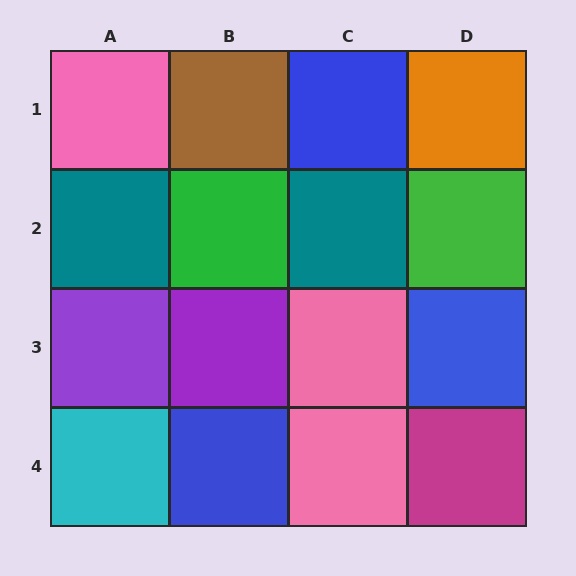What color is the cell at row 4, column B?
Blue.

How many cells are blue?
3 cells are blue.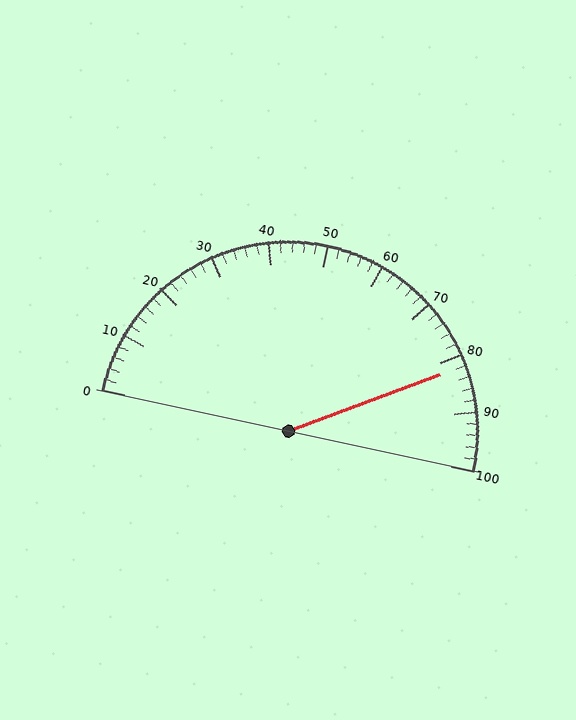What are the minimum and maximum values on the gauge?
The gauge ranges from 0 to 100.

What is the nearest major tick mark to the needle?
The nearest major tick mark is 80.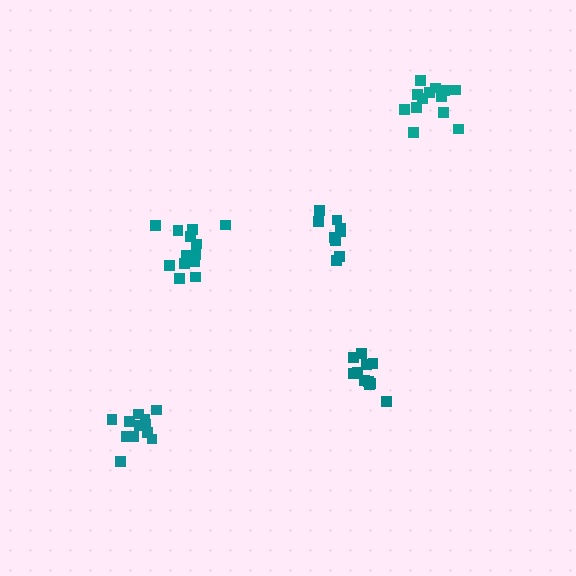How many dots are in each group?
Group 1: 11 dots, Group 2: 13 dots, Group 3: 12 dots, Group 4: 13 dots, Group 5: 9 dots (58 total).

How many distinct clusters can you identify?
There are 5 distinct clusters.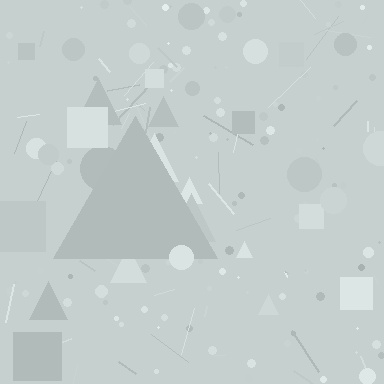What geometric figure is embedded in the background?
A triangle is embedded in the background.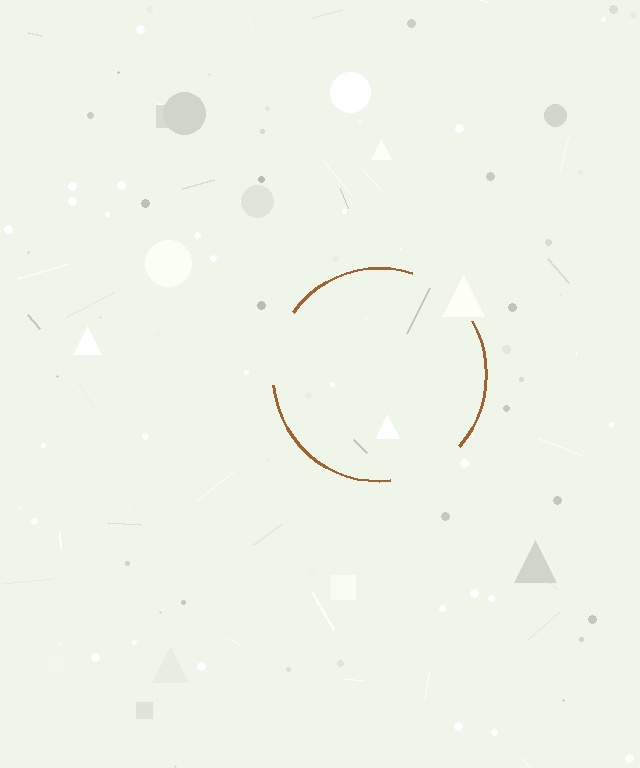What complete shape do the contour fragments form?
The contour fragments form a circle.